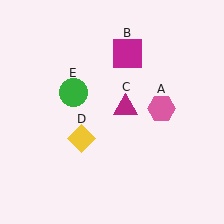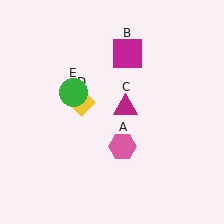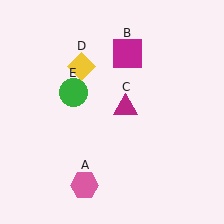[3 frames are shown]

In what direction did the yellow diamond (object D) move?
The yellow diamond (object D) moved up.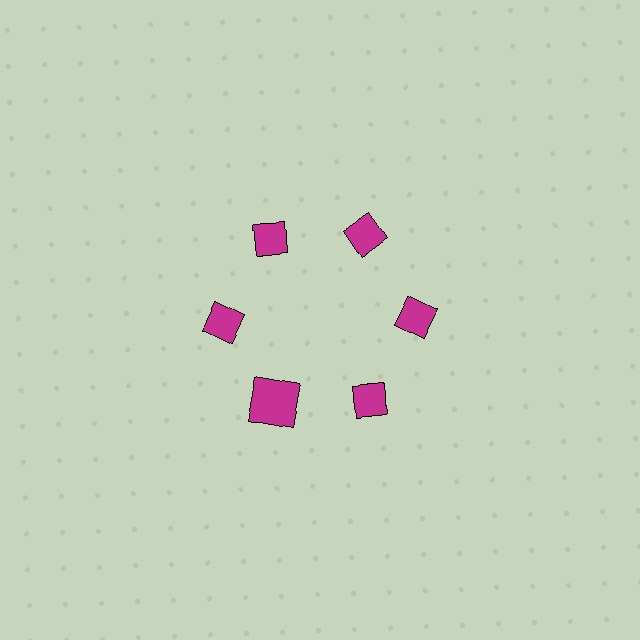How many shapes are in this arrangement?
There are 6 shapes arranged in a ring pattern.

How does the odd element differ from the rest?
It has a different shape: square instead of diamond.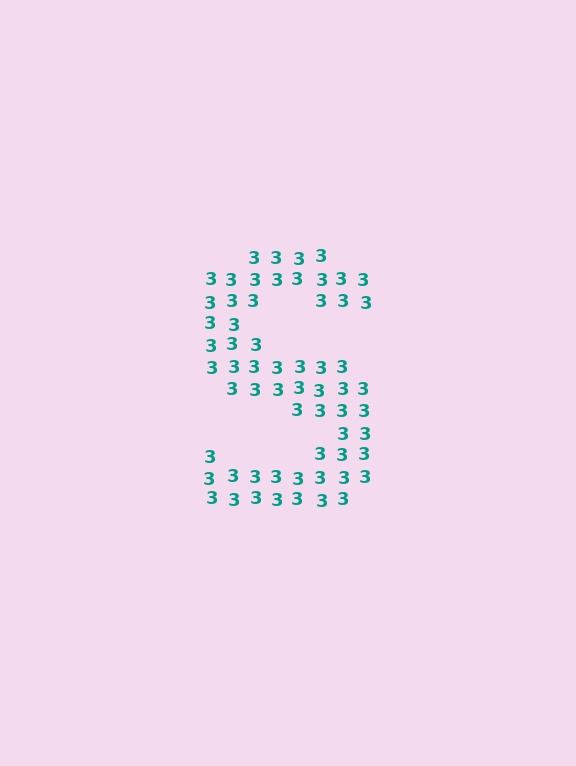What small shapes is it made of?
It is made of small digit 3's.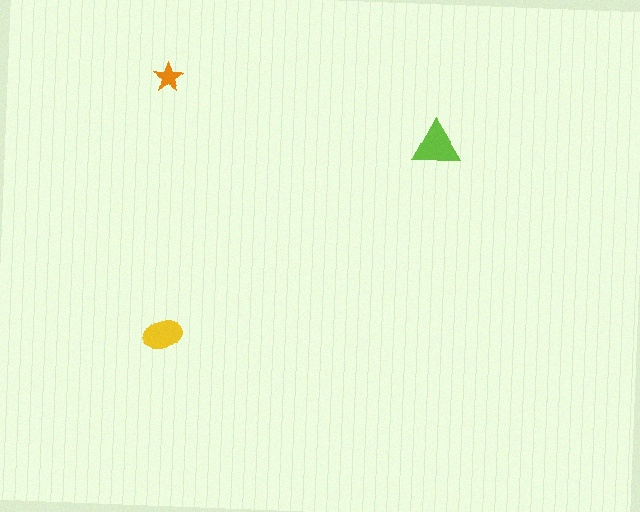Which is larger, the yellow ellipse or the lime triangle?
The lime triangle.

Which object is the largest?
The lime triangle.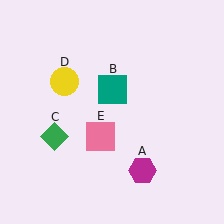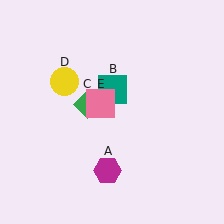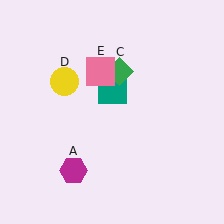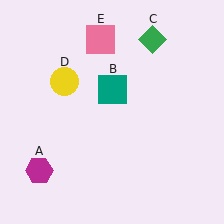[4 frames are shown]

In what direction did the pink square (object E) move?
The pink square (object E) moved up.